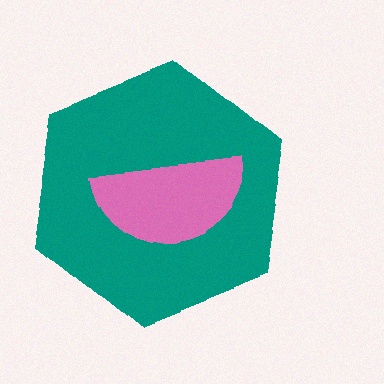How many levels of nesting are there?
2.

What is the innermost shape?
The pink semicircle.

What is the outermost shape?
The teal hexagon.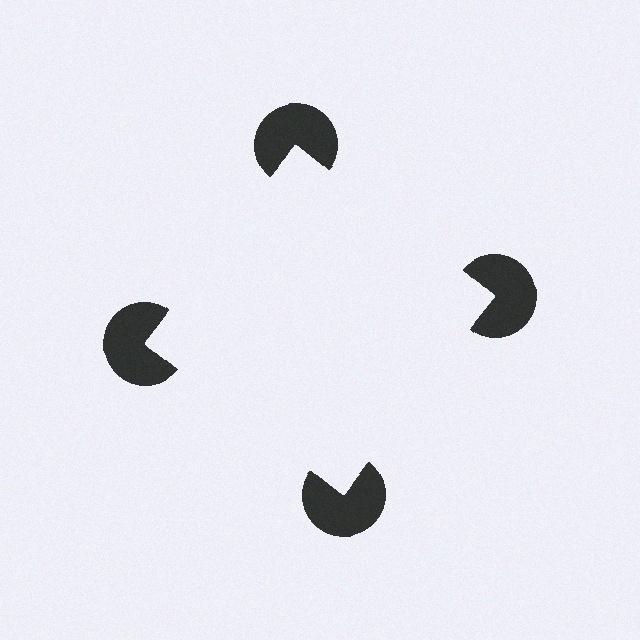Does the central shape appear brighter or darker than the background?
It typically appears slightly brighter than the background, even though no actual brightness change is drawn.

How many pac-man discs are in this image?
There are 4 — one at each vertex of the illusory square.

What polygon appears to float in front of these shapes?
An illusory square — its edges are inferred from the aligned wedge cuts in the pac-man discs, not physically drawn.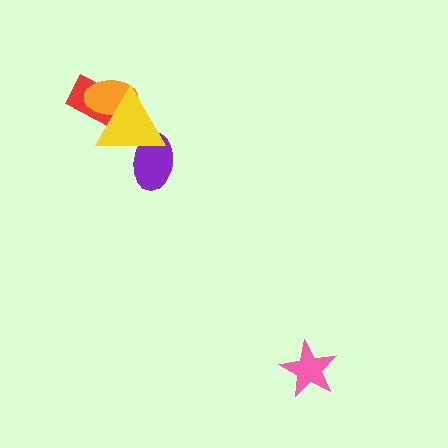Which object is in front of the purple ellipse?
The yellow triangle is in front of the purple ellipse.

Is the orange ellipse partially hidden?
Yes, it is partially covered by another shape.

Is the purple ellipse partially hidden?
Yes, it is partially covered by another shape.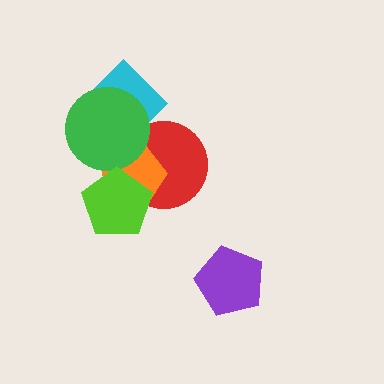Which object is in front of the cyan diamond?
The green circle is in front of the cyan diamond.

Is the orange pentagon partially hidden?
Yes, it is partially covered by another shape.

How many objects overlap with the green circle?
3 objects overlap with the green circle.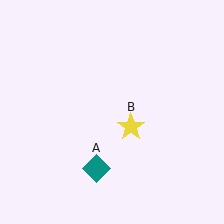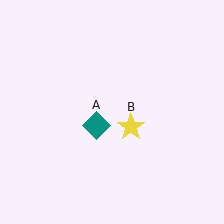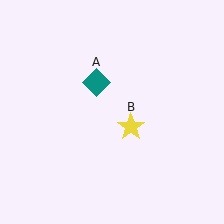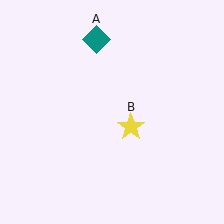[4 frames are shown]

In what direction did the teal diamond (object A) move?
The teal diamond (object A) moved up.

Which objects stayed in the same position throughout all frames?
Yellow star (object B) remained stationary.